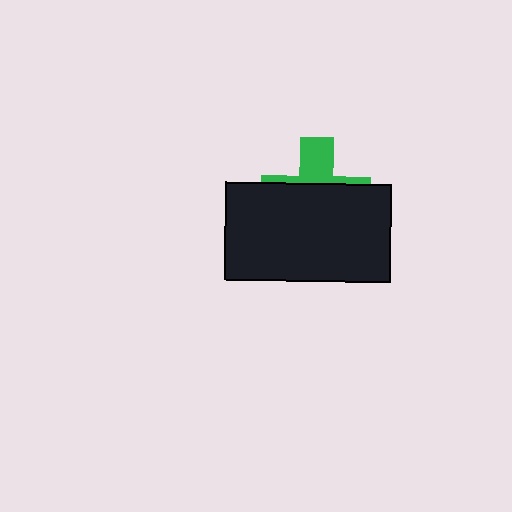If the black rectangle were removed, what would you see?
You would see the complete green cross.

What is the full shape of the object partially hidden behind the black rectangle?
The partially hidden object is a green cross.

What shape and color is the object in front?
The object in front is a black rectangle.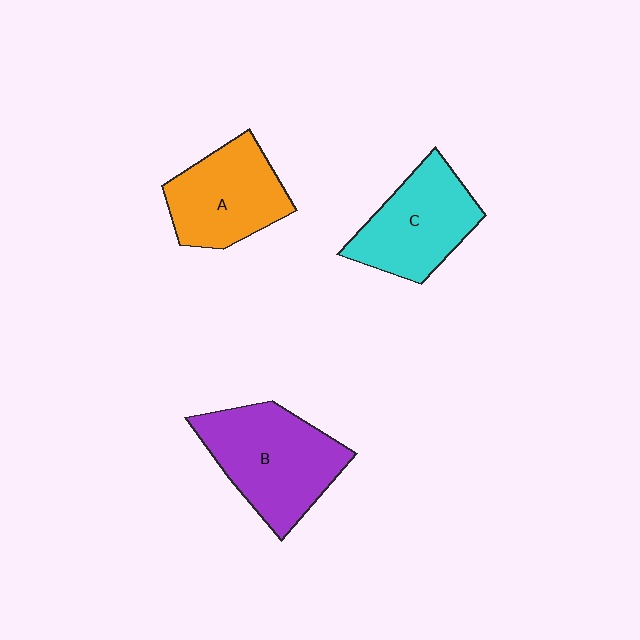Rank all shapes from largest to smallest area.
From largest to smallest: B (purple), C (cyan), A (orange).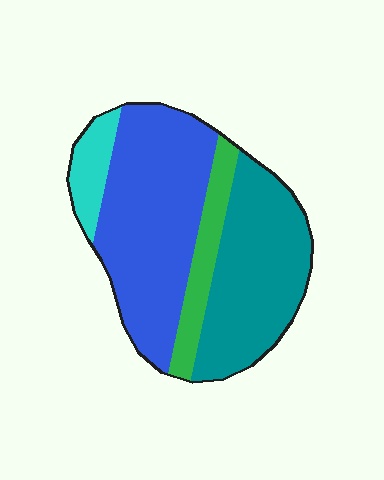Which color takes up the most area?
Blue, at roughly 45%.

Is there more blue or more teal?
Blue.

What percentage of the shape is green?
Green takes up about one eighth (1/8) of the shape.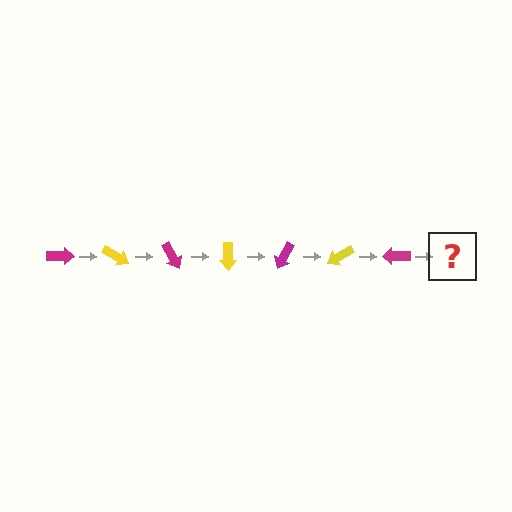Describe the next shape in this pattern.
It should be a yellow arrow, rotated 210 degrees from the start.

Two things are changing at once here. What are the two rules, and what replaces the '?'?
The two rules are that it rotates 30 degrees each step and the color cycles through magenta and yellow. The '?' should be a yellow arrow, rotated 210 degrees from the start.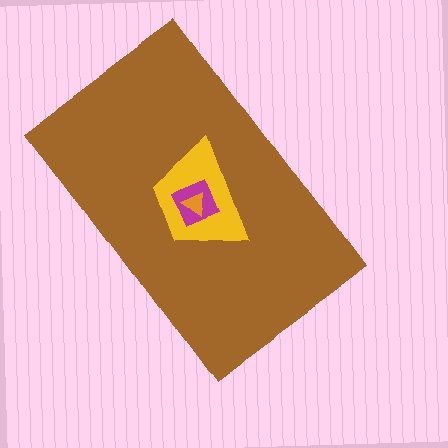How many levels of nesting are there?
4.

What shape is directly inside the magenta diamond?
The orange triangle.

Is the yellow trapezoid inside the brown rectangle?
Yes.